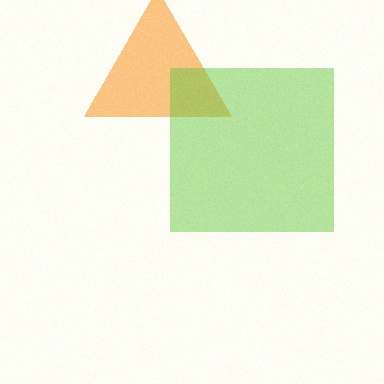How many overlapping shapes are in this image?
There are 2 overlapping shapes in the image.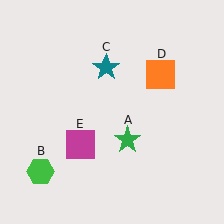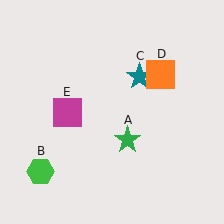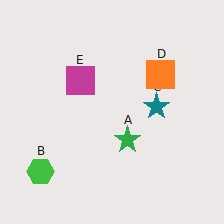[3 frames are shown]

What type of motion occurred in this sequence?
The teal star (object C), magenta square (object E) rotated clockwise around the center of the scene.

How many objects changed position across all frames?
2 objects changed position: teal star (object C), magenta square (object E).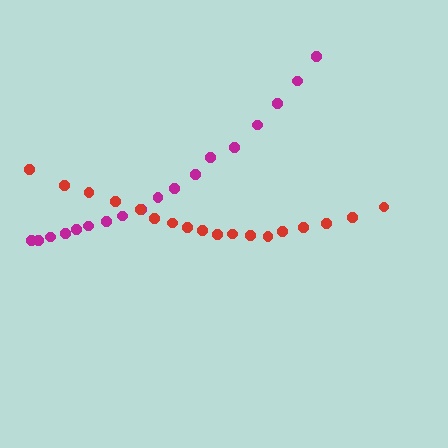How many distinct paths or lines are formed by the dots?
There are 2 distinct paths.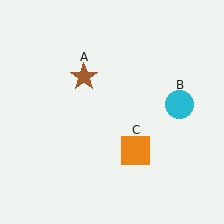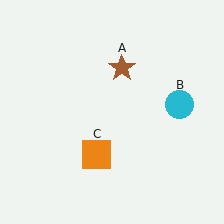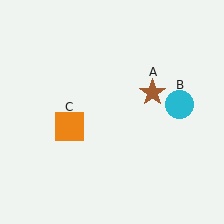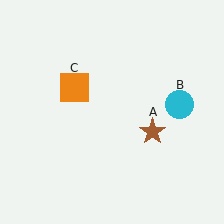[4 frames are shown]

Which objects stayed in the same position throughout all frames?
Cyan circle (object B) remained stationary.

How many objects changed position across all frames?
2 objects changed position: brown star (object A), orange square (object C).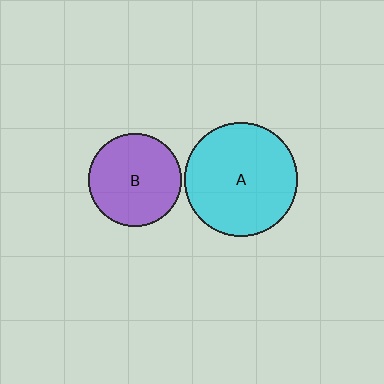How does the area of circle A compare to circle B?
Approximately 1.5 times.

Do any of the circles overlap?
No, none of the circles overlap.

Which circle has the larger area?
Circle A (cyan).